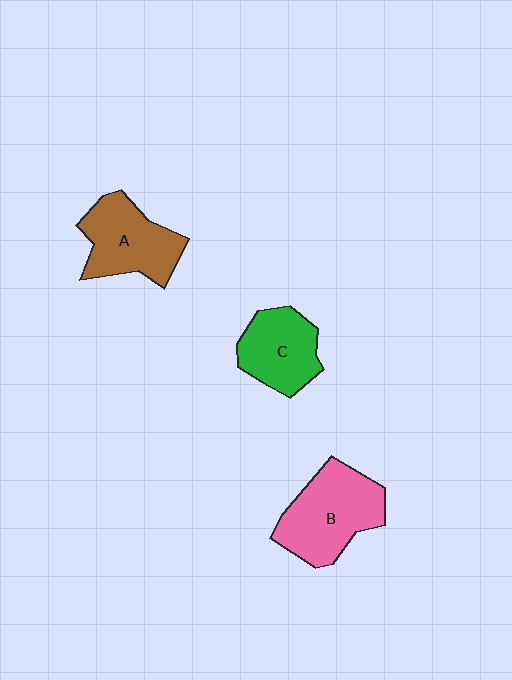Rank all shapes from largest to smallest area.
From largest to smallest: B (pink), A (brown), C (green).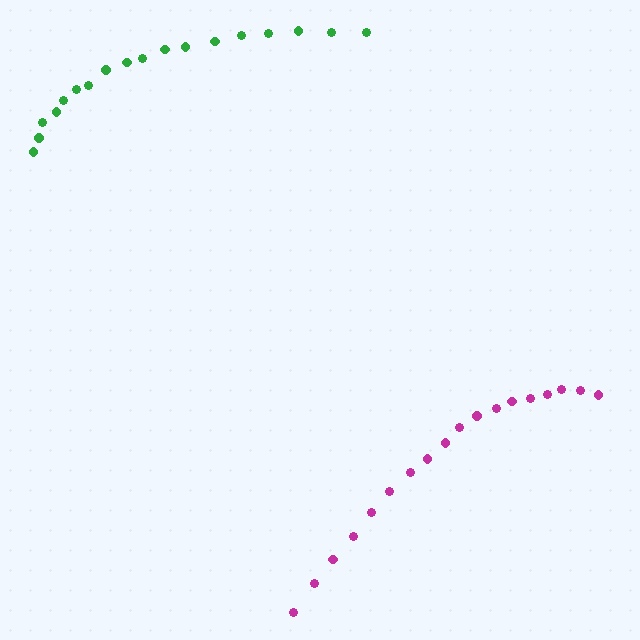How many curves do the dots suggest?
There are 2 distinct paths.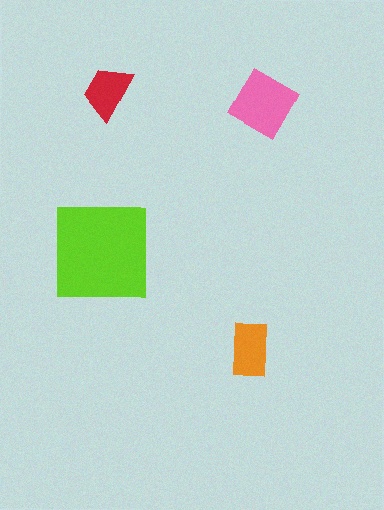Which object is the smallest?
The red trapezoid.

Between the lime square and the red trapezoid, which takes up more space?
The lime square.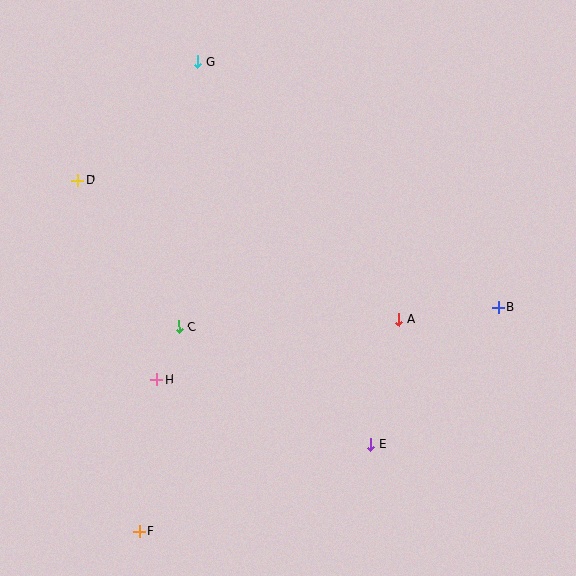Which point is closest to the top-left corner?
Point D is closest to the top-left corner.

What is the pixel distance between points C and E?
The distance between C and E is 224 pixels.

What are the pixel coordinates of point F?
Point F is at (139, 531).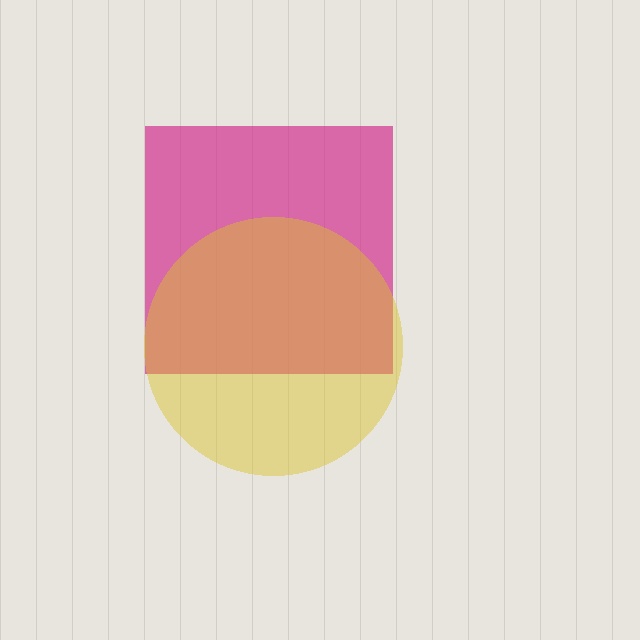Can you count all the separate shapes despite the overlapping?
Yes, there are 2 separate shapes.